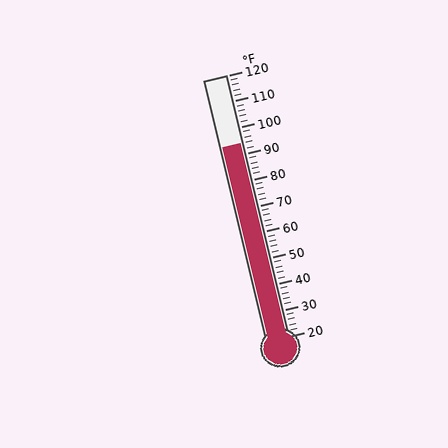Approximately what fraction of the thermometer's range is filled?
The thermometer is filled to approximately 75% of its range.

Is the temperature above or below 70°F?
The temperature is above 70°F.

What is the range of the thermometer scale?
The thermometer scale ranges from 20°F to 120°F.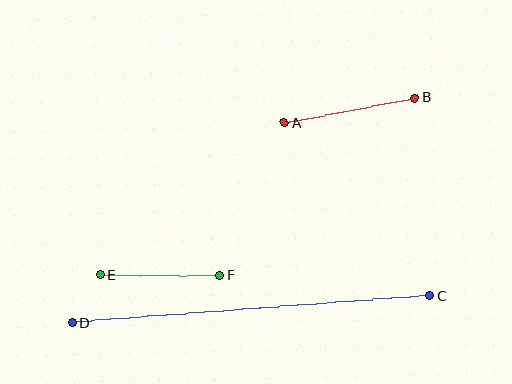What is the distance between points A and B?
The distance is approximately 133 pixels.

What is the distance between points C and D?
The distance is approximately 359 pixels.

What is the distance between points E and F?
The distance is approximately 119 pixels.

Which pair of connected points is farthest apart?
Points C and D are farthest apart.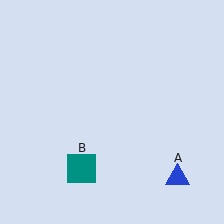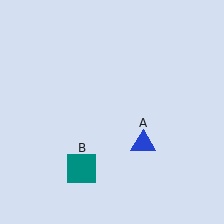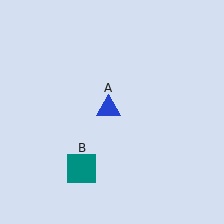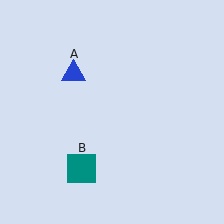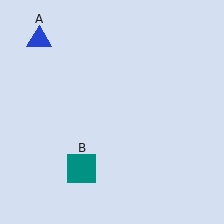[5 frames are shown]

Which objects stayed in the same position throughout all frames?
Teal square (object B) remained stationary.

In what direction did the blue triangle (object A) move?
The blue triangle (object A) moved up and to the left.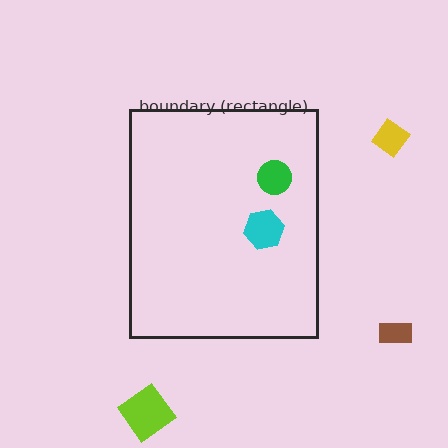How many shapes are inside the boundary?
2 inside, 3 outside.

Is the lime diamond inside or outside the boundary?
Outside.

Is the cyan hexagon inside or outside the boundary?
Inside.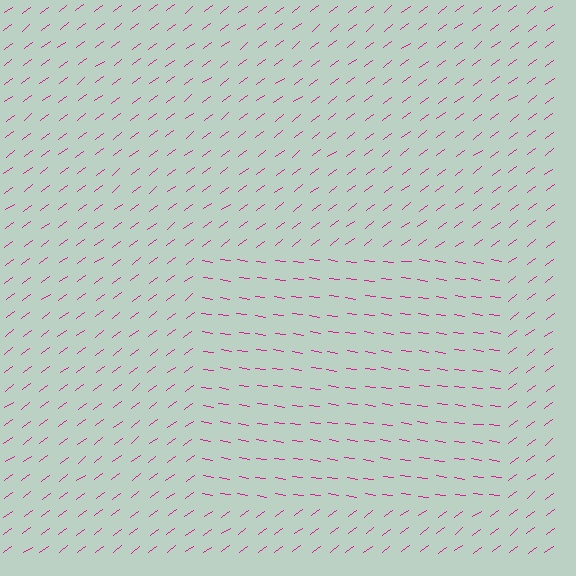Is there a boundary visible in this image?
Yes, there is a texture boundary formed by a change in line orientation.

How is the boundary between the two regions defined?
The boundary is defined purely by a change in line orientation (approximately 45 degrees difference). All lines are the same color and thickness.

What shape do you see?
I see a rectangle.